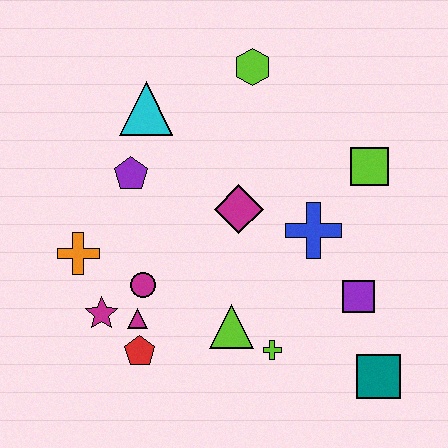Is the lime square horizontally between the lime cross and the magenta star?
No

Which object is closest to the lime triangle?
The lime cross is closest to the lime triangle.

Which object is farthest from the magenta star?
The lime square is farthest from the magenta star.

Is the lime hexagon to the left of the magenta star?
No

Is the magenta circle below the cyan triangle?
Yes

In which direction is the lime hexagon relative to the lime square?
The lime hexagon is to the left of the lime square.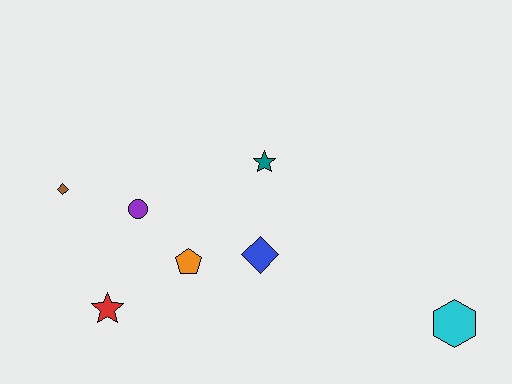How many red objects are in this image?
There is 1 red object.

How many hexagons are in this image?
There is 1 hexagon.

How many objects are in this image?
There are 7 objects.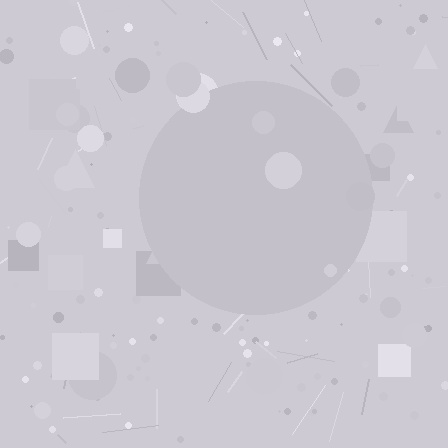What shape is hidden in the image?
A circle is hidden in the image.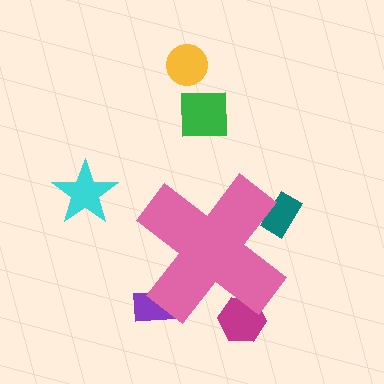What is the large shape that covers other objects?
A pink cross.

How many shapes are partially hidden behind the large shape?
3 shapes are partially hidden.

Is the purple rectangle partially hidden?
Yes, the purple rectangle is partially hidden behind the pink cross.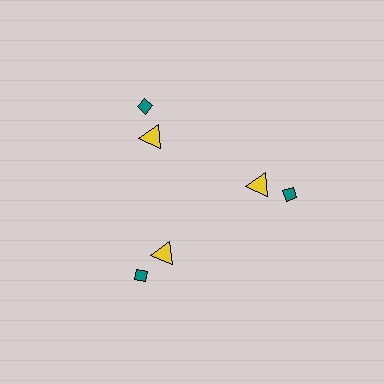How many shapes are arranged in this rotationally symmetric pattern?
There are 6 shapes, arranged in 3 groups of 2.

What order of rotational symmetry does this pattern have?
This pattern has 3-fold rotational symmetry.